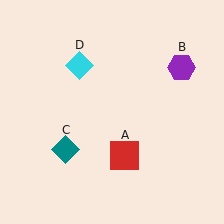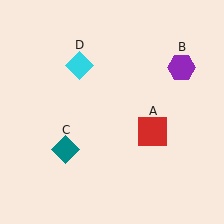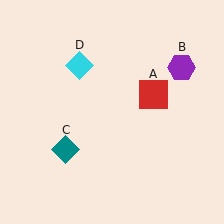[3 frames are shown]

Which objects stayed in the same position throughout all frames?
Purple hexagon (object B) and teal diamond (object C) and cyan diamond (object D) remained stationary.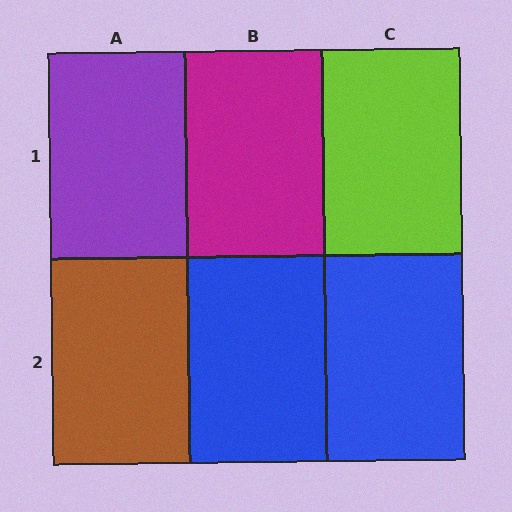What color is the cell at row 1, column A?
Purple.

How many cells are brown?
1 cell is brown.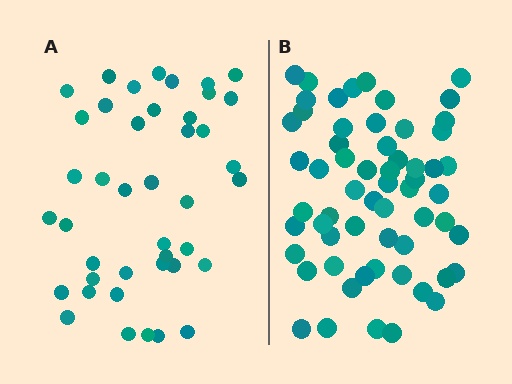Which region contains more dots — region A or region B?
Region B (the right region) has more dots.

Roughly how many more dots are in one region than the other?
Region B has approximately 20 more dots than region A.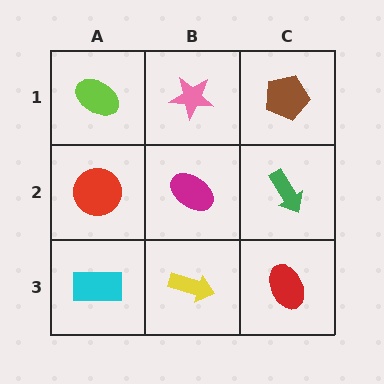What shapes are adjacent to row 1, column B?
A magenta ellipse (row 2, column B), a lime ellipse (row 1, column A), a brown pentagon (row 1, column C).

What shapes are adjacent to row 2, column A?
A lime ellipse (row 1, column A), a cyan rectangle (row 3, column A), a magenta ellipse (row 2, column B).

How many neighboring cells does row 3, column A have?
2.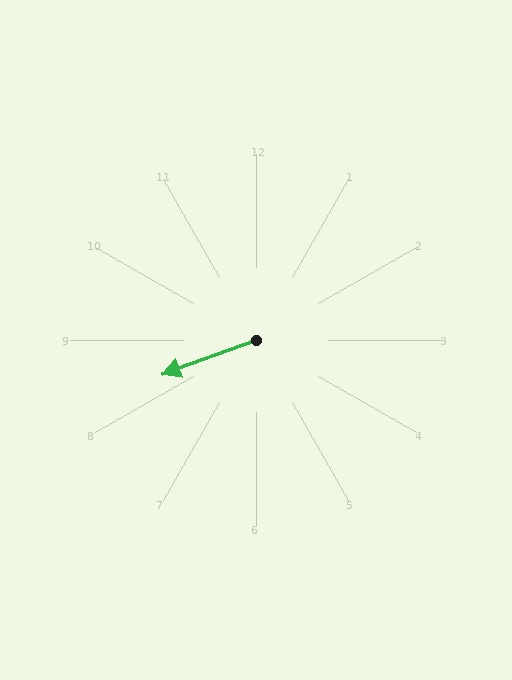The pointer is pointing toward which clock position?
Roughly 8 o'clock.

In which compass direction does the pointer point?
West.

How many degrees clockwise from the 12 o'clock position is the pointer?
Approximately 250 degrees.